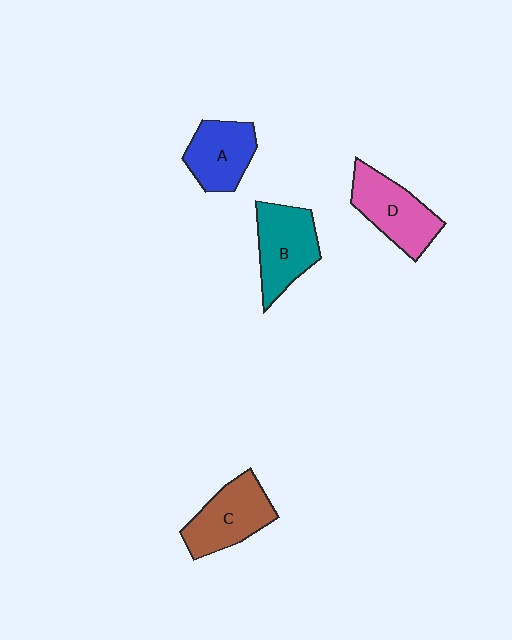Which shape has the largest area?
Shape D (pink).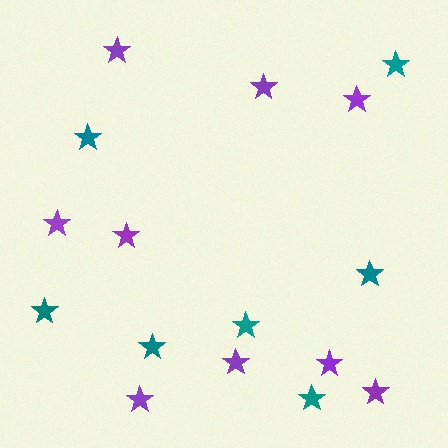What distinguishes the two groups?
There are 2 groups: one group of purple stars (9) and one group of teal stars (7).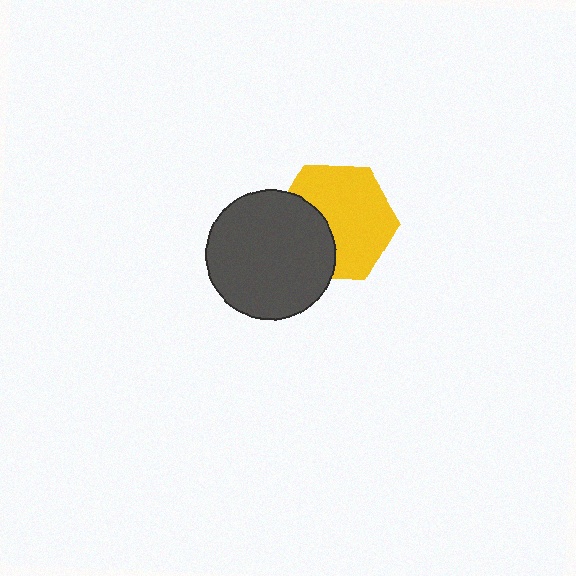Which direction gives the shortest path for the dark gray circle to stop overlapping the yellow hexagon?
Moving left gives the shortest separation.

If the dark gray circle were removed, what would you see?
You would see the complete yellow hexagon.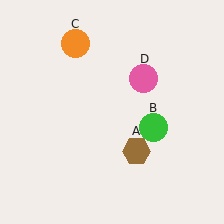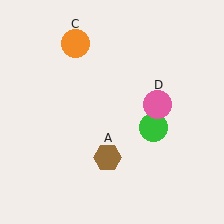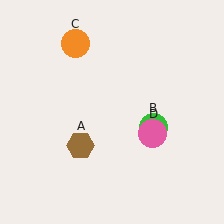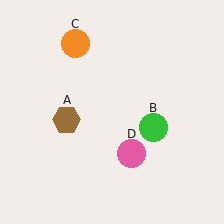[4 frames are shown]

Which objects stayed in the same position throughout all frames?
Green circle (object B) and orange circle (object C) remained stationary.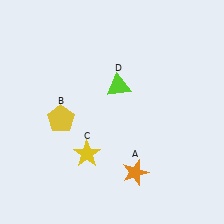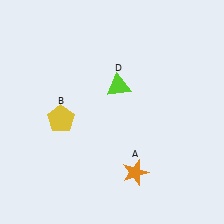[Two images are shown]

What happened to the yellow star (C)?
The yellow star (C) was removed in Image 2. It was in the bottom-left area of Image 1.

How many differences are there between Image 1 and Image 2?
There is 1 difference between the two images.